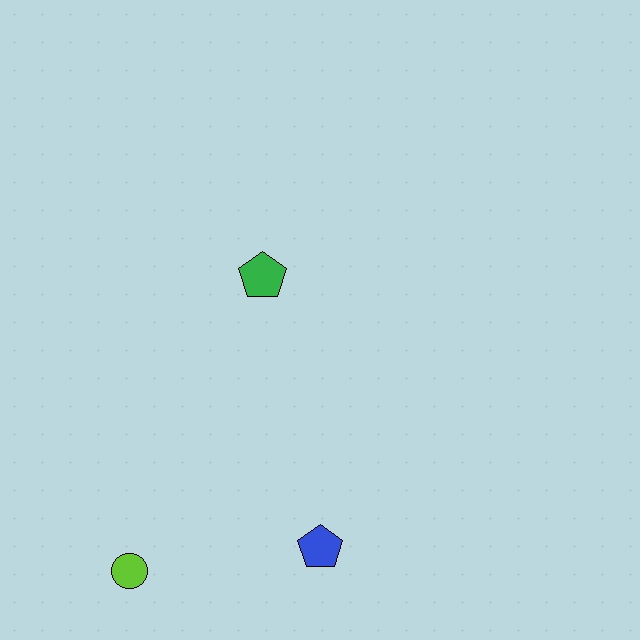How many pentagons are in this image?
There are 2 pentagons.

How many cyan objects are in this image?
There are no cyan objects.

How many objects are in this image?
There are 3 objects.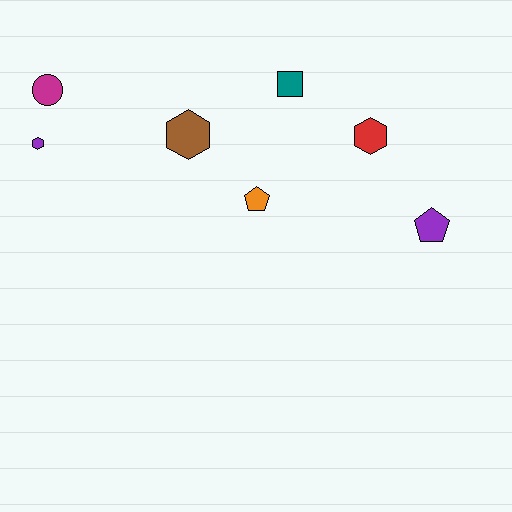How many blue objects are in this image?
There are no blue objects.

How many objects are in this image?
There are 7 objects.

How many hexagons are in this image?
There are 3 hexagons.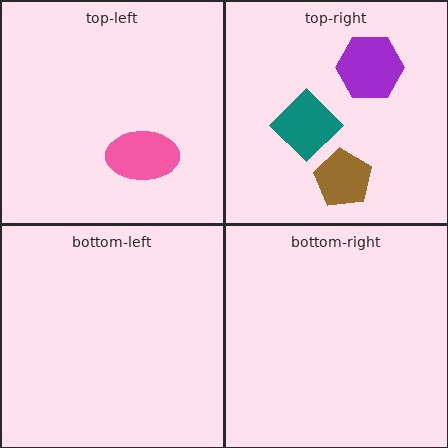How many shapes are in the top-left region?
1.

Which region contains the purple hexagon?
The top-right region.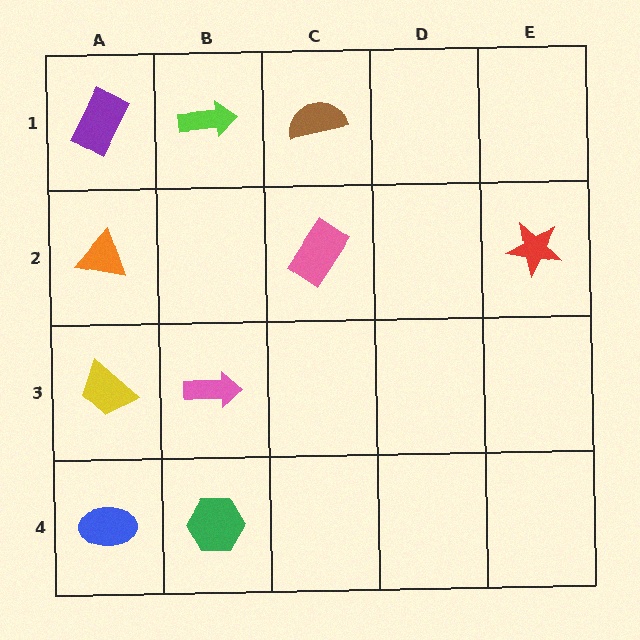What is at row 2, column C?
A pink rectangle.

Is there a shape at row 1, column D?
No, that cell is empty.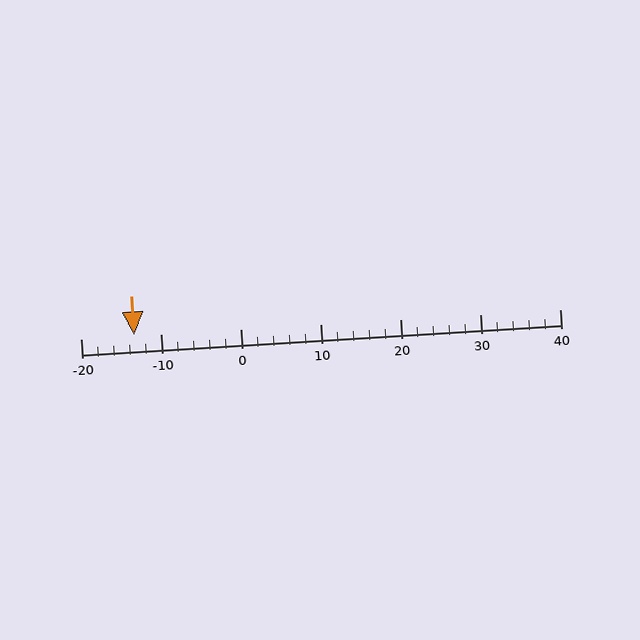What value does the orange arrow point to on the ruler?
The orange arrow points to approximately -13.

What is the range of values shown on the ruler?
The ruler shows values from -20 to 40.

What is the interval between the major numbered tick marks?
The major tick marks are spaced 10 units apart.